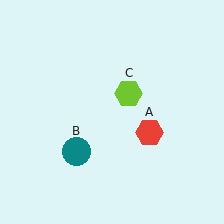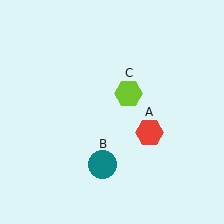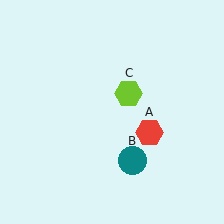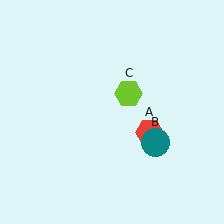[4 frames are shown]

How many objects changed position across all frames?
1 object changed position: teal circle (object B).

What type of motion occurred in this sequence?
The teal circle (object B) rotated counterclockwise around the center of the scene.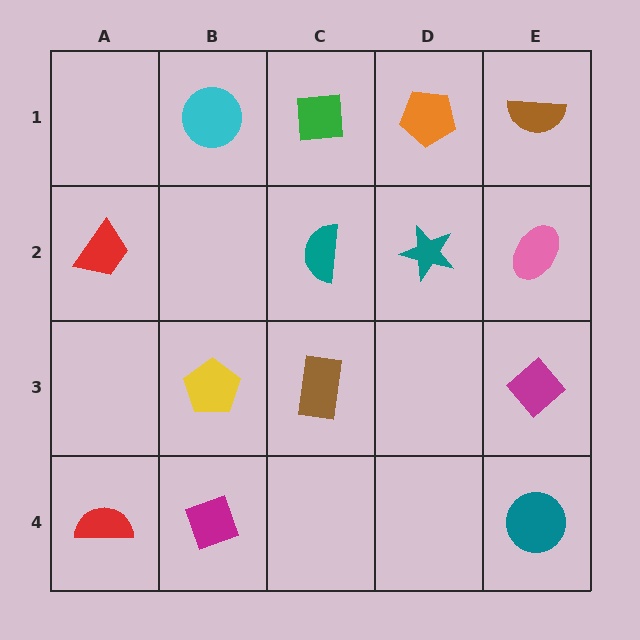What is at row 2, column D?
A teal star.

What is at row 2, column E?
A pink ellipse.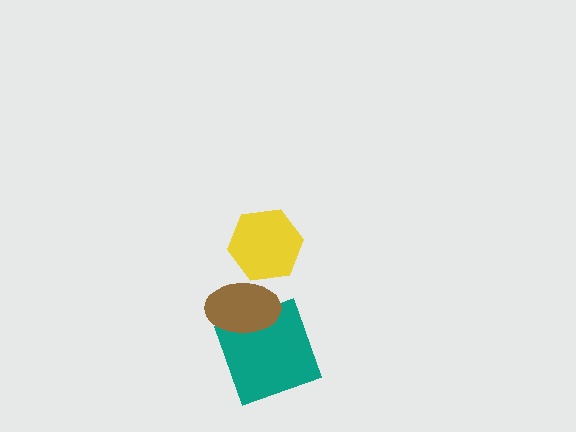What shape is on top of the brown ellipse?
The yellow hexagon is on top of the brown ellipse.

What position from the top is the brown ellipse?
The brown ellipse is 2nd from the top.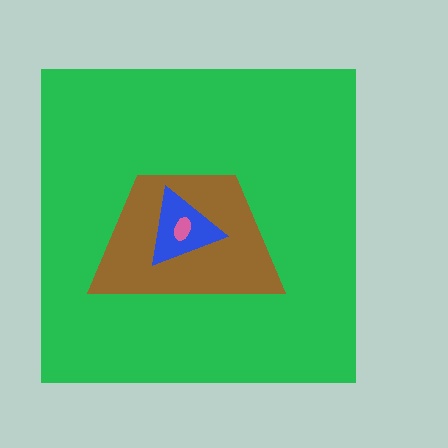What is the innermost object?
The pink ellipse.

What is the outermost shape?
The green square.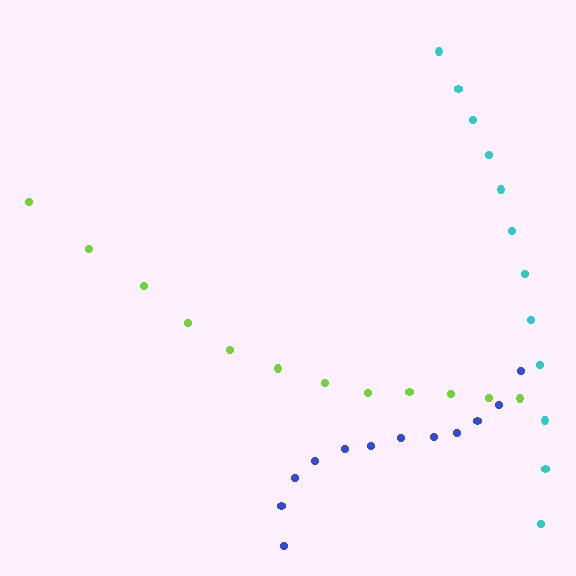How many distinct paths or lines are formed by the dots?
There are 3 distinct paths.